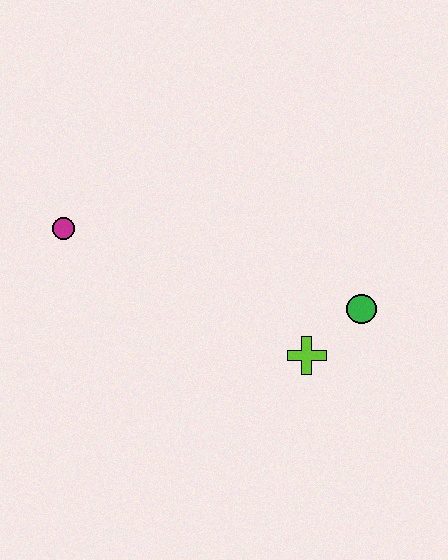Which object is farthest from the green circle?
The magenta circle is farthest from the green circle.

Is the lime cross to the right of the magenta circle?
Yes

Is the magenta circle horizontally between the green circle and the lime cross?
No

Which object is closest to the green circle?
The lime cross is closest to the green circle.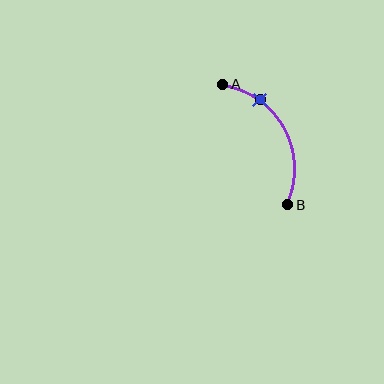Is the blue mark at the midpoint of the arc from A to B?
No. The blue mark lies on the arc but is closer to endpoint A. The arc midpoint would be at the point on the curve equidistant along the arc from both A and B.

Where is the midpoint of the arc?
The arc midpoint is the point on the curve farthest from the straight line joining A and B. It sits to the right of that line.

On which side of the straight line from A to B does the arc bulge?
The arc bulges to the right of the straight line connecting A and B.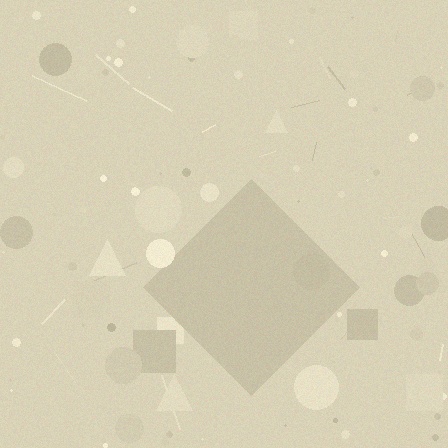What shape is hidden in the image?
A diamond is hidden in the image.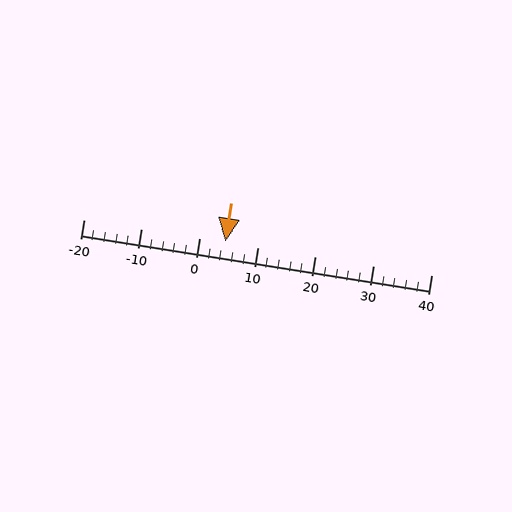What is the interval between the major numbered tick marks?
The major tick marks are spaced 10 units apart.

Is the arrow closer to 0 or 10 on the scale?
The arrow is closer to 0.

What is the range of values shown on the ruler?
The ruler shows values from -20 to 40.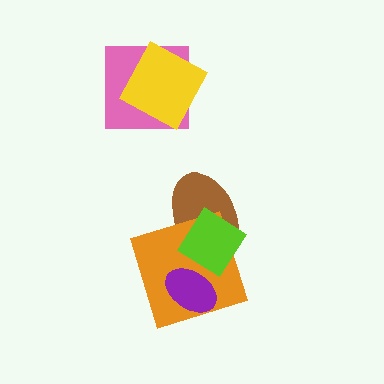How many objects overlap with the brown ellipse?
2 objects overlap with the brown ellipse.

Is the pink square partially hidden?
Yes, it is partially covered by another shape.